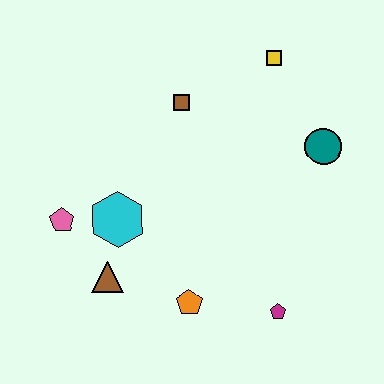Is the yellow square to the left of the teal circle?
Yes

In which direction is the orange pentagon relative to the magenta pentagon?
The orange pentagon is to the left of the magenta pentagon.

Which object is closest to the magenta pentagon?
The orange pentagon is closest to the magenta pentagon.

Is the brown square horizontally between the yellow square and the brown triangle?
Yes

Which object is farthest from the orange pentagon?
The yellow square is farthest from the orange pentagon.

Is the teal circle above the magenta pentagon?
Yes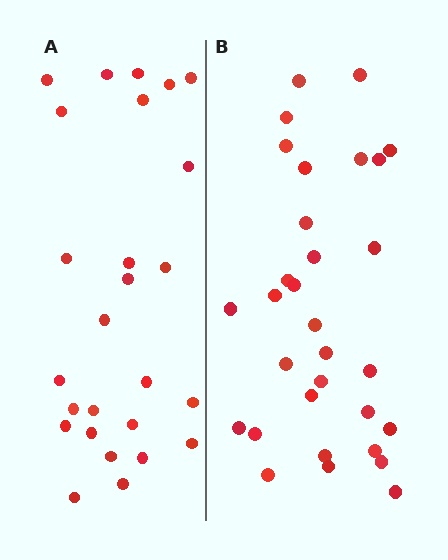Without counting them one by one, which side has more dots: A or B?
Region B (the right region) has more dots.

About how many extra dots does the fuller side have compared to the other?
Region B has about 5 more dots than region A.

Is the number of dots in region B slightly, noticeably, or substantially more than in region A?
Region B has only slightly more — the two regions are fairly close. The ratio is roughly 1.2 to 1.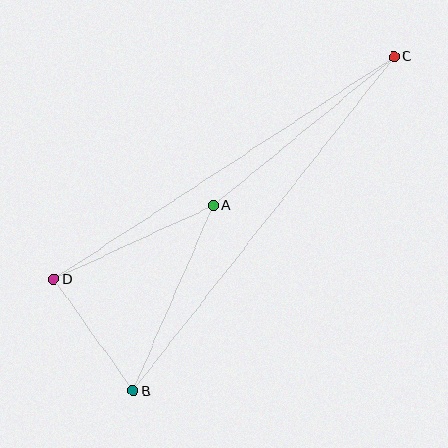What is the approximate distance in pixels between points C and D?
The distance between C and D is approximately 406 pixels.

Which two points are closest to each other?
Points B and D are closest to each other.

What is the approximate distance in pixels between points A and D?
The distance between A and D is approximately 175 pixels.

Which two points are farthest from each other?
Points B and C are farthest from each other.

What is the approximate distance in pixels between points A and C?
The distance between A and C is approximately 234 pixels.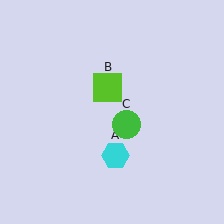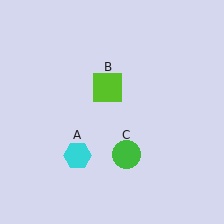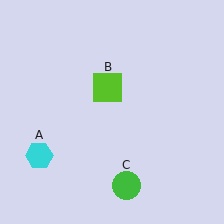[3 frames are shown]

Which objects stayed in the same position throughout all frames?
Lime square (object B) remained stationary.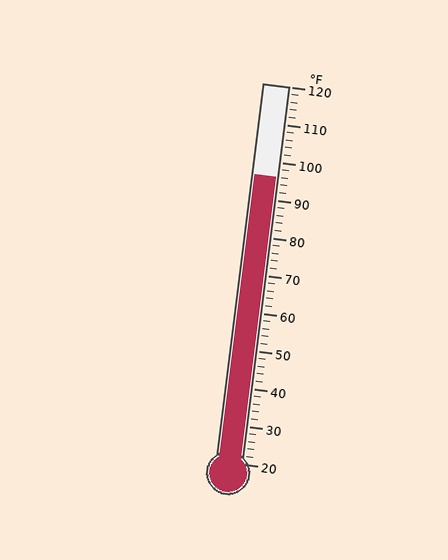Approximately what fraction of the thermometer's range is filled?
The thermometer is filled to approximately 75% of its range.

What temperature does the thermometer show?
The thermometer shows approximately 96°F.